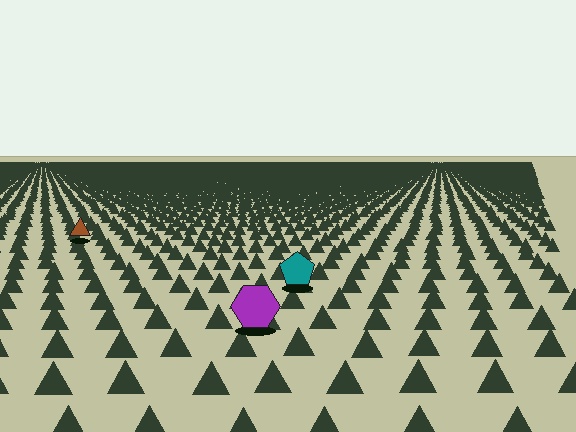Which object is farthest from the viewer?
The brown triangle is farthest from the viewer. It appears smaller and the ground texture around it is denser.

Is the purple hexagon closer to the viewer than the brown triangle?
Yes. The purple hexagon is closer — you can tell from the texture gradient: the ground texture is coarser near it.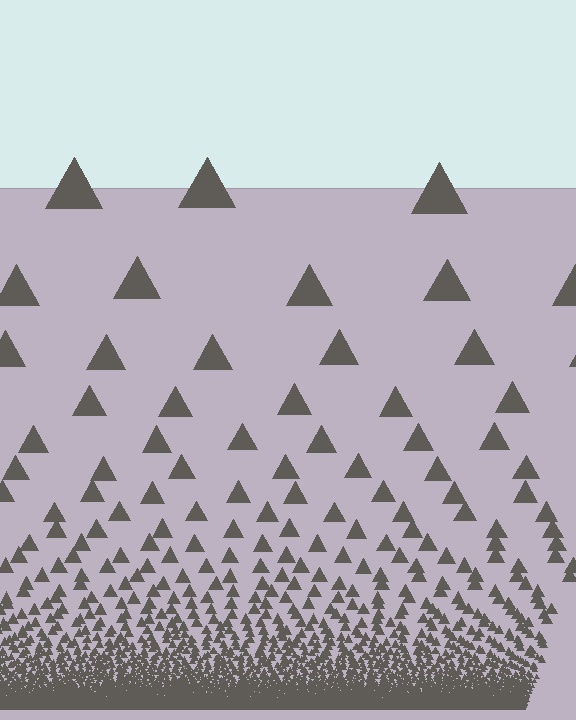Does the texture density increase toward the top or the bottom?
Density increases toward the bottom.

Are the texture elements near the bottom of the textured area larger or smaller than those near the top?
Smaller. The gradient is inverted — elements near the bottom are smaller and denser.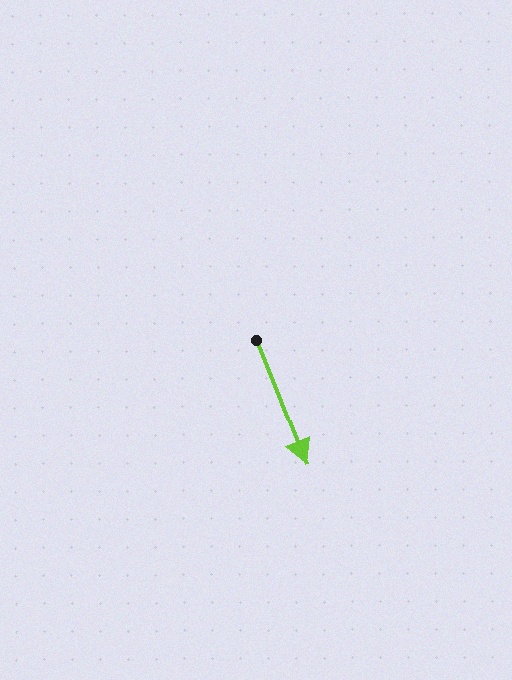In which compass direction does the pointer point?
South.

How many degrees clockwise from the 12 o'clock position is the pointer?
Approximately 158 degrees.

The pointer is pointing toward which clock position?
Roughly 5 o'clock.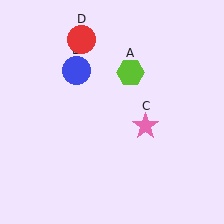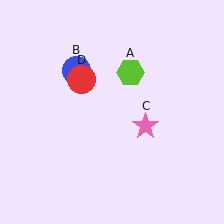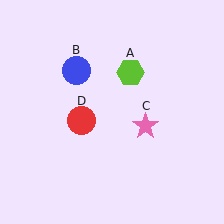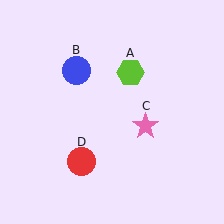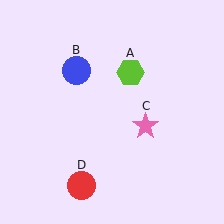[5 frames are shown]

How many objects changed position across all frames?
1 object changed position: red circle (object D).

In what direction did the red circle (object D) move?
The red circle (object D) moved down.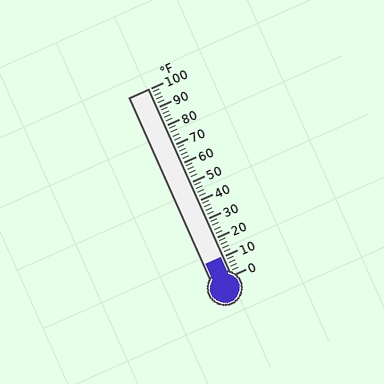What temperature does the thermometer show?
The thermometer shows approximately 10°F.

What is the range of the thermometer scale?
The thermometer scale ranges from 0°F to 100°F.